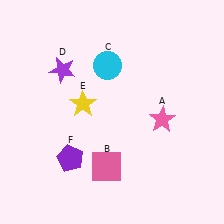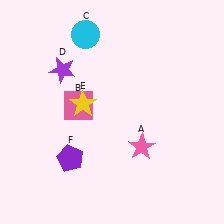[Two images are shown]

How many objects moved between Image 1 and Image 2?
3 objects moved between the two images.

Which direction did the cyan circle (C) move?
The cyan circle (C) moved up.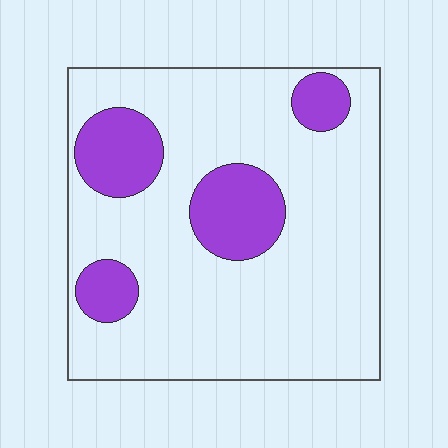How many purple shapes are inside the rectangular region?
4.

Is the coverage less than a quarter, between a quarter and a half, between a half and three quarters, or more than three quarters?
Less than a quarter.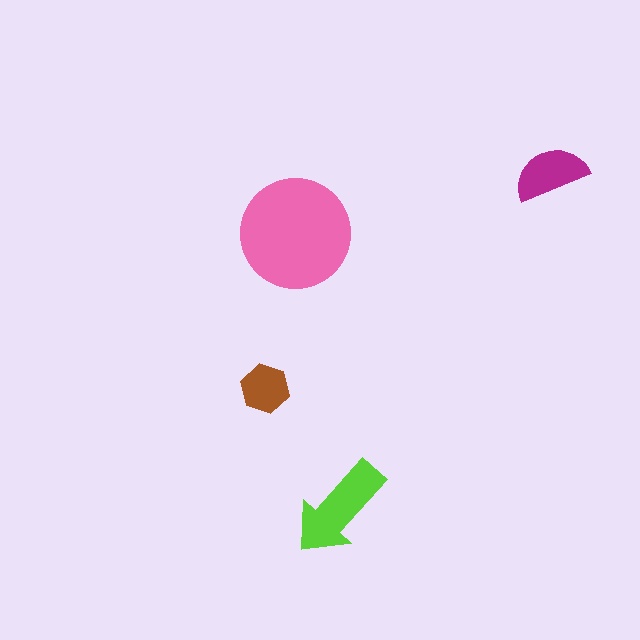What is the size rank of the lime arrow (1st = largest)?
2nd.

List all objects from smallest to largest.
The brown hexagon, the magenta semicircle, the lime arrow, the pink circle.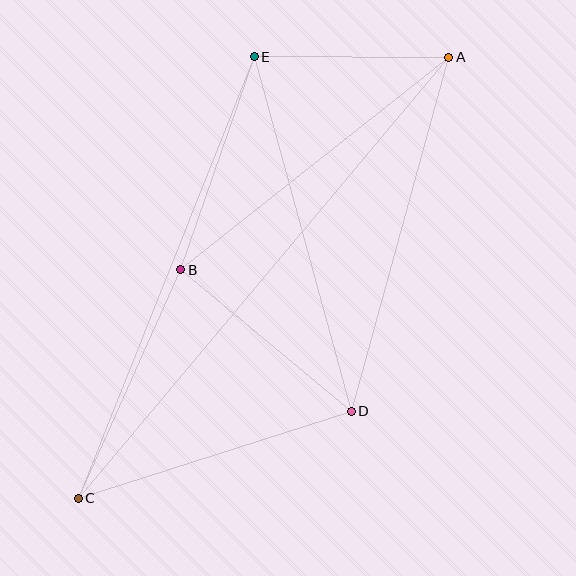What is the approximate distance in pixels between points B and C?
The distance between B and C is approximately 250 pixels.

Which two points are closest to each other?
Points A and E are closest to each other.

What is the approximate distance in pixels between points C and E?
The distance between C and E is approximately 475 pixels.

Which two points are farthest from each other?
Points A and C are farthest from each other.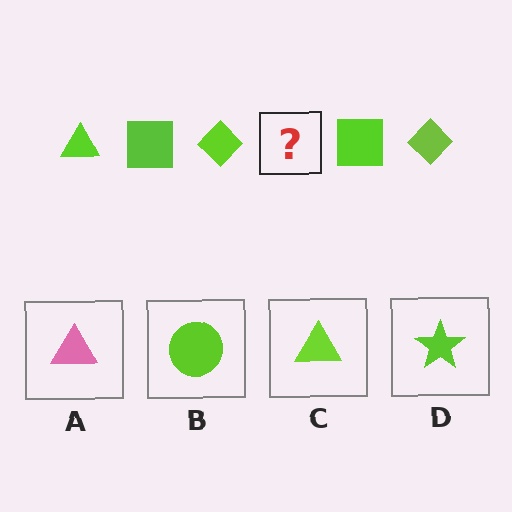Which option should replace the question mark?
Option C.